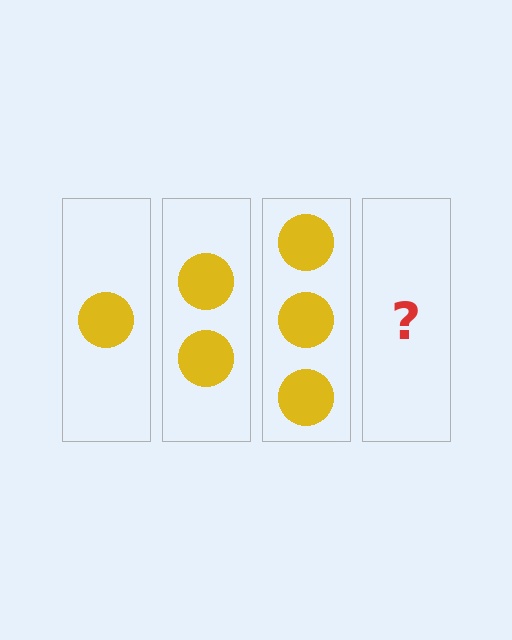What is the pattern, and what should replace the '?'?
The pattern is that each step adds one more circle. The '?' should be 4 circles.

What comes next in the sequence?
The next element should be 4 circles.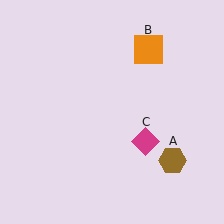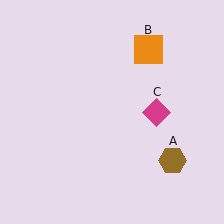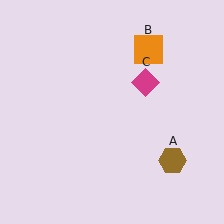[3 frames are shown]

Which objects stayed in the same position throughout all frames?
Brown hexagon (object A) and orange square (object B) remained stationary.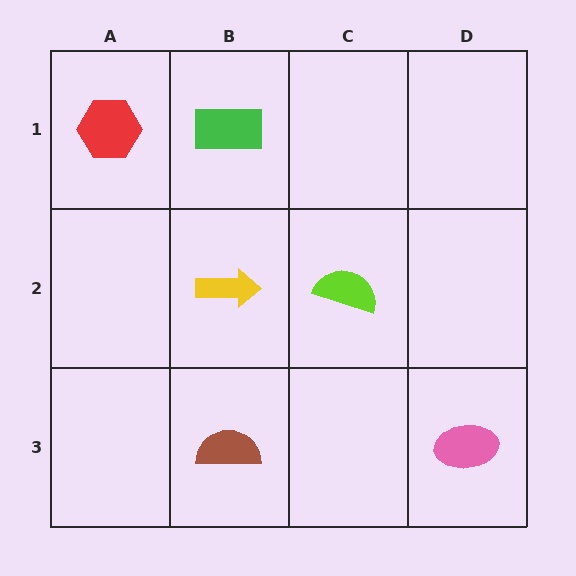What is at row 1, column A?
A red hexagon.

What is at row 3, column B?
A brown semicircle.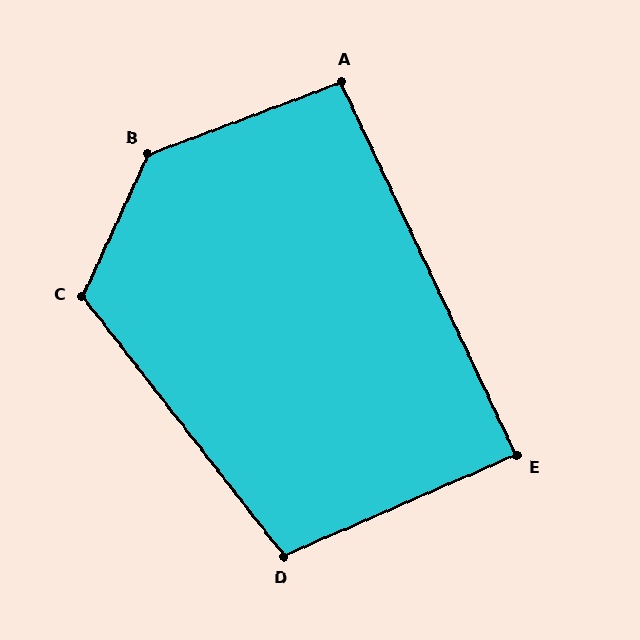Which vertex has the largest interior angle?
B, at approximately 135 degrees.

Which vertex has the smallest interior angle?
E, at approximately 88 degrees.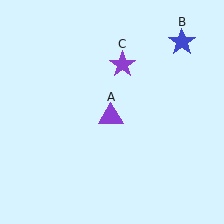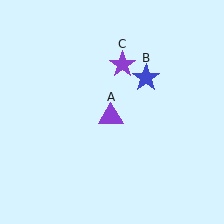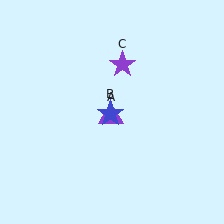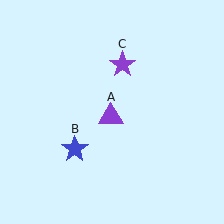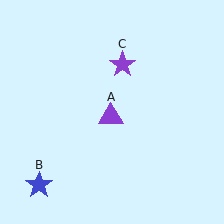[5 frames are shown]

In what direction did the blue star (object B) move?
The blue star (object B) moved down and to the left.